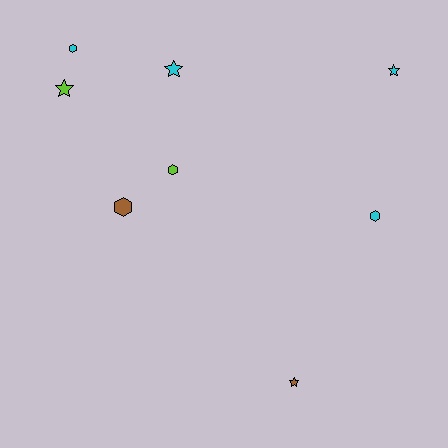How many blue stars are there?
There are no blue stars.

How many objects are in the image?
There are 8 objects.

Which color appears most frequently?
Cyan, with 4 objects.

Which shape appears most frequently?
Star, with 4 objects.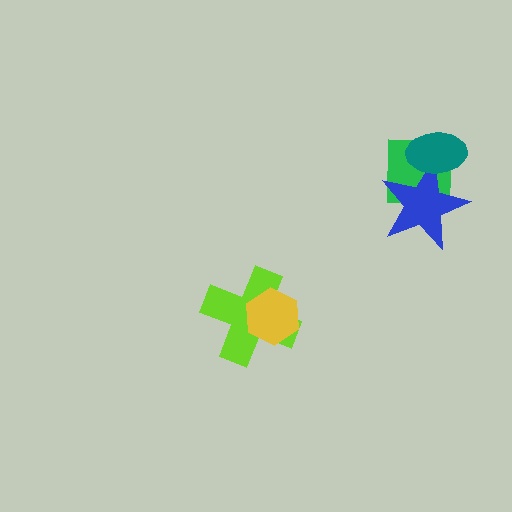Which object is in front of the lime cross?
The yellow hexagon is in front of the lime cross.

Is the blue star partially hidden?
Yes, it is partially covered by another shape.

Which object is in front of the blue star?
The teal ellipse is in front of the blue star.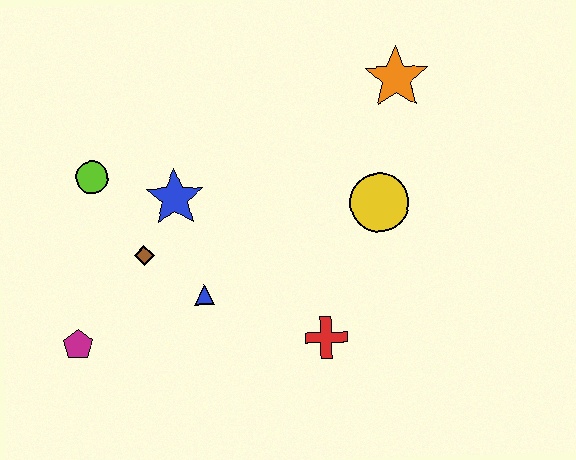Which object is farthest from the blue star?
The orange star is farthest from the blue star.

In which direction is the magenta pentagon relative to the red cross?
The magenta pentagon is to the left of the red cross.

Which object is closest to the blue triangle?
The brown diamond is closest to the blue triangle.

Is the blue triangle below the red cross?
No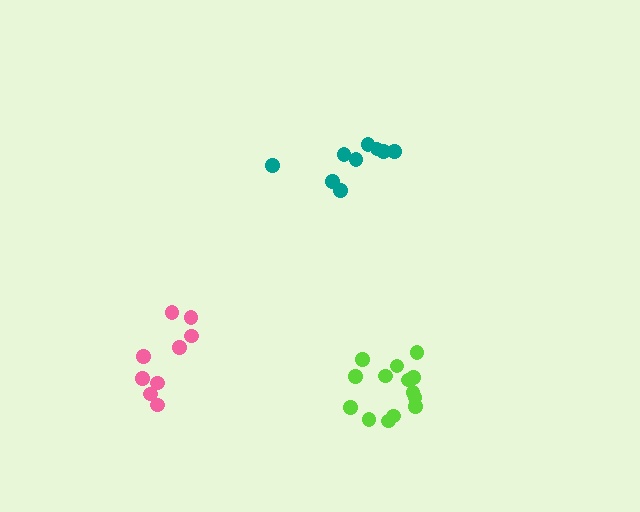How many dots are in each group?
Group 1: 9 dots, Group 2: 9 dots, Group 3: 14 dots (32 total).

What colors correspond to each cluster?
The clusters are colored: teal, pink, lime.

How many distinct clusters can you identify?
There are 3 distinct clusters.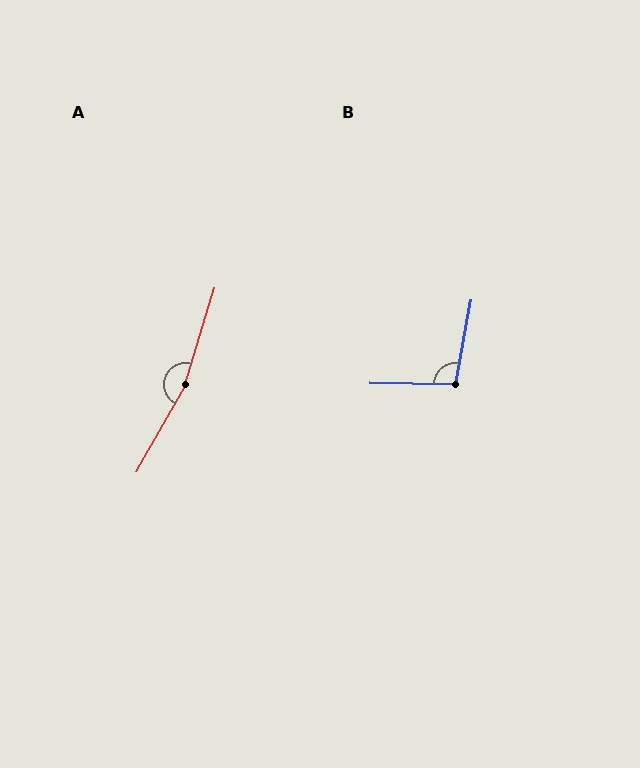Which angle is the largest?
A, at approximately 168 degrees.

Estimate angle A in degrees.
Approximately 168 degrees.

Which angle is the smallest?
B, at approximately 99 degrees.